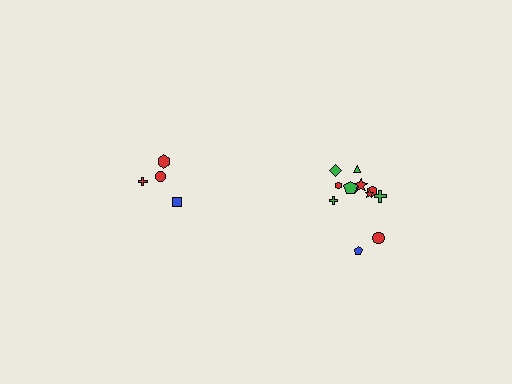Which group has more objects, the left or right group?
The right group.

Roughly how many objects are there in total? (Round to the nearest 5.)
Roughly 15 objects in total.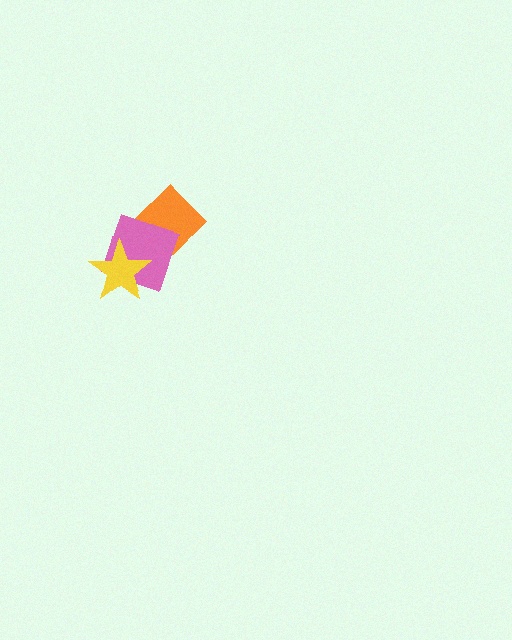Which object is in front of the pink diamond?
The yellow star is in front of the pink diamond.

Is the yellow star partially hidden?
No, no other shape covers it.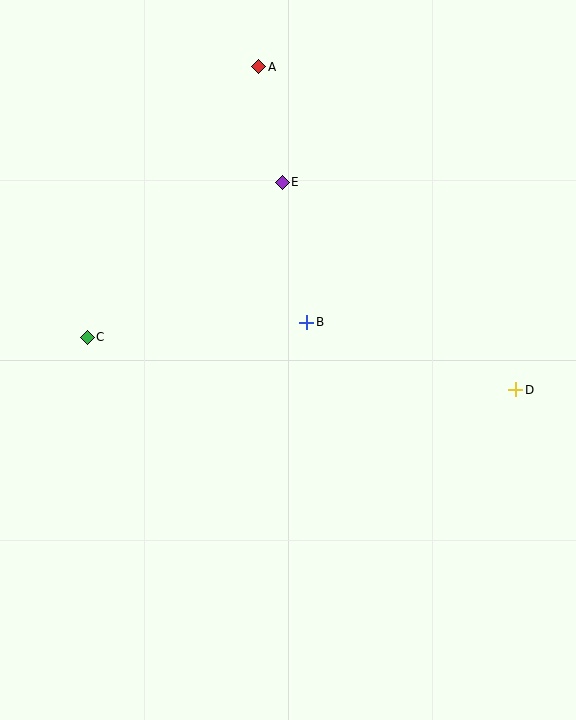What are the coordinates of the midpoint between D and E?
The midpoint between D and E is at (399, 286).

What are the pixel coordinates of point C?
Point C is at (87, 337).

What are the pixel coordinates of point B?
Point B is at (307, 322).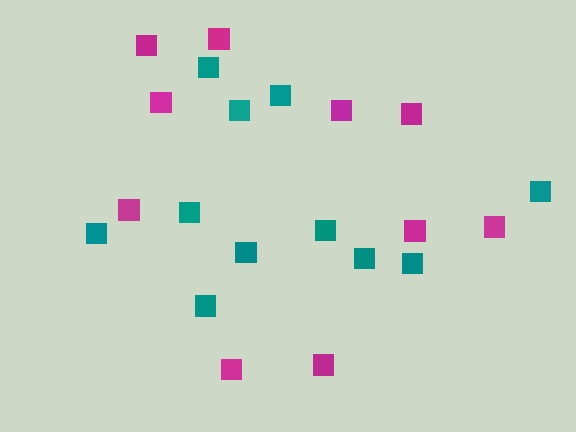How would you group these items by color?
There are 2 groups: one group of magenta squares (10) and one group of teal squares (11).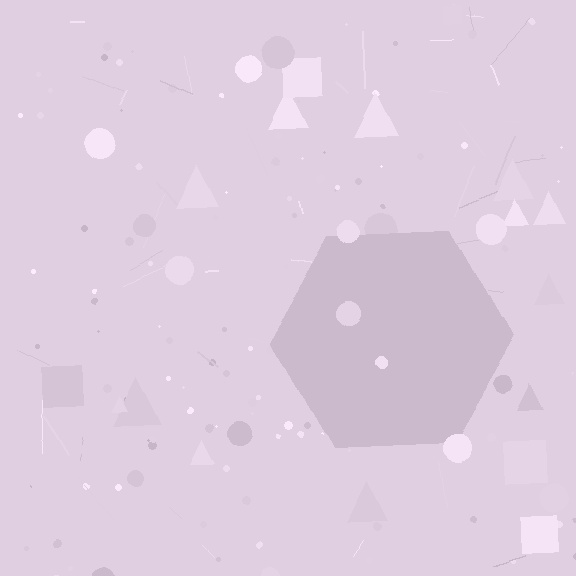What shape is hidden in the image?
A hexagon is hidden in the image.